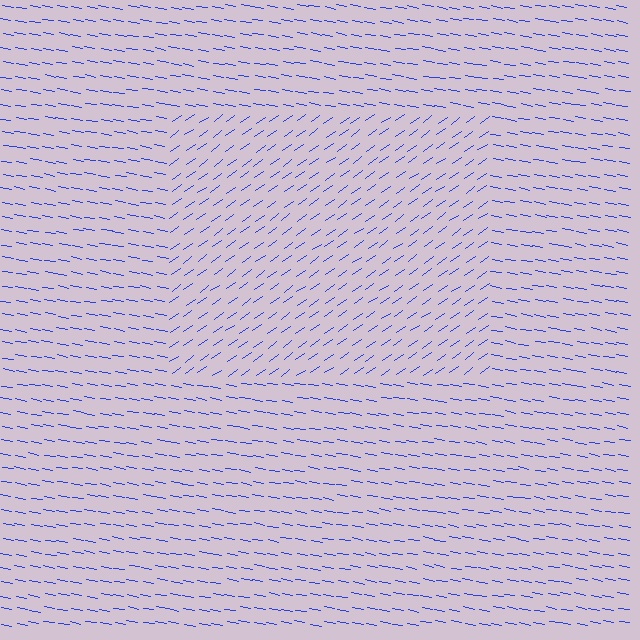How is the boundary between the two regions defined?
The boundary is defined purely by a change in line orientation (approximately 45 degrees difference). All lines are the same color and thickness.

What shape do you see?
I see a rectangle.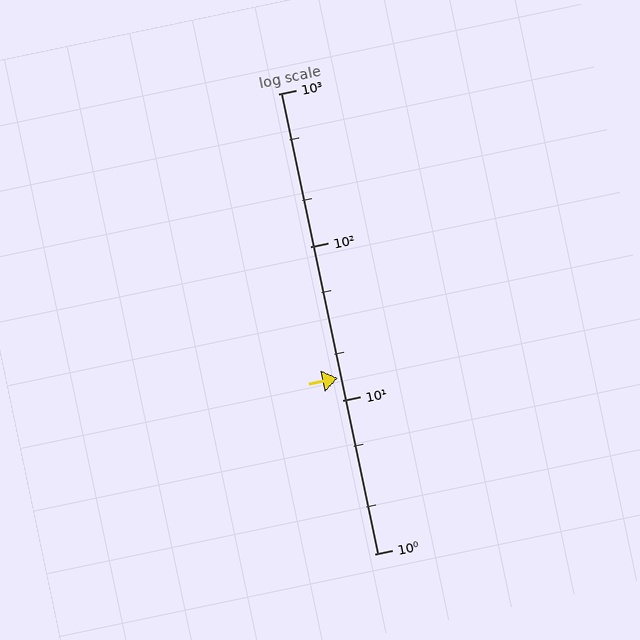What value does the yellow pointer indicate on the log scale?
The pointer indicates approximately 14.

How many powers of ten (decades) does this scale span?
The scale spans 3 decades, from 1 to 1000.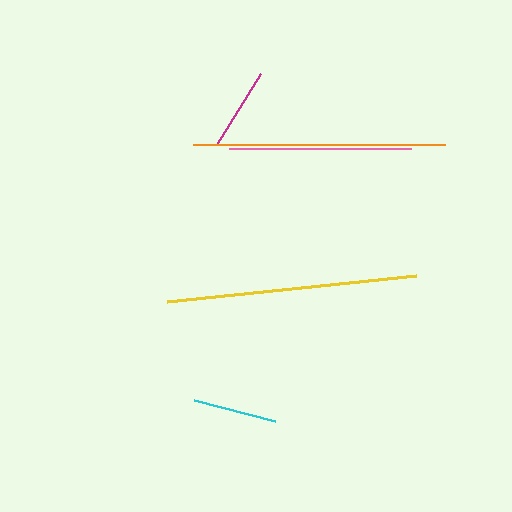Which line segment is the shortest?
The magenta line is the shortest at approximately 83 pixels.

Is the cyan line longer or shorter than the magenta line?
The cyan line is longer than the magenta line.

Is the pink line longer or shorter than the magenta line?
The pink line is longer than the magenta line.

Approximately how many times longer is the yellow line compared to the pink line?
The yellow line is approximately 1.4 times the length of the pink line.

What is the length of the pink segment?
The pink segment is approximately 182 pixels long.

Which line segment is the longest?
The orange line is the longest at approximately 252 pixels.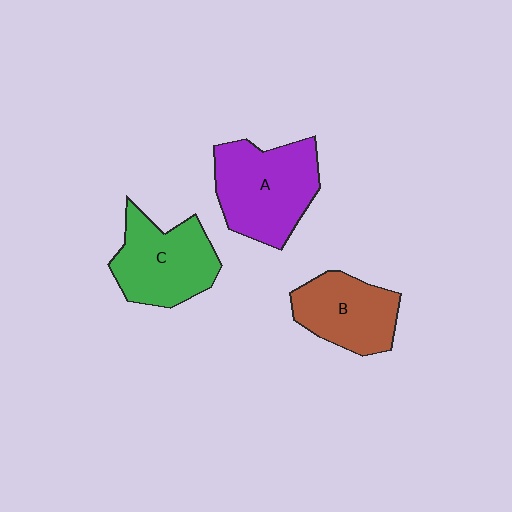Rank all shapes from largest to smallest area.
From largest to smallest: A (purple), C (green), B (brown).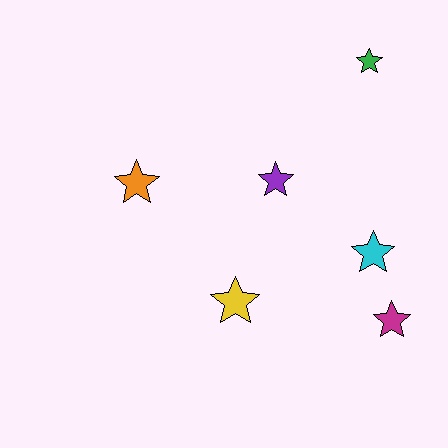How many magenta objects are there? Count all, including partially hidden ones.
There is 1 magenta object.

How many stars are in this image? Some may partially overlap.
There are 6 stars.